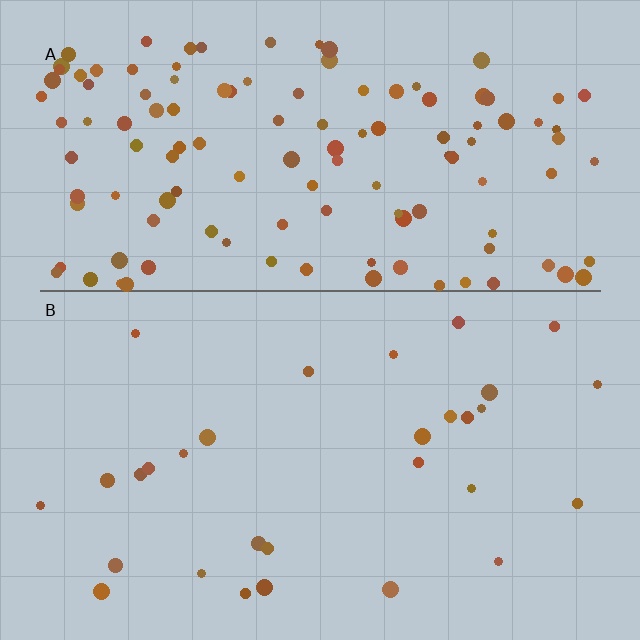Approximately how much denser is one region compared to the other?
Approximately 4.2× — region A over region B.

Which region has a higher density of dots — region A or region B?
A (the top).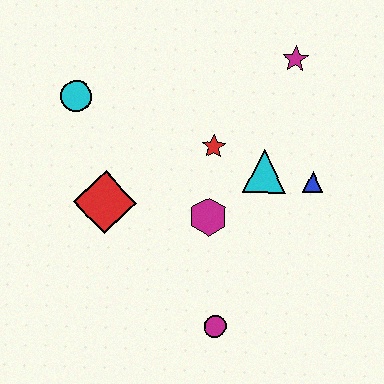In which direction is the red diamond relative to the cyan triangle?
The red diamond is to the left of the cyan triangle.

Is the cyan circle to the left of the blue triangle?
Yes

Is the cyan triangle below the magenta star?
Yes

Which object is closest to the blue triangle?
The cyan triangle is closest to the blue triangle.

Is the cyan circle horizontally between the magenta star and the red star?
No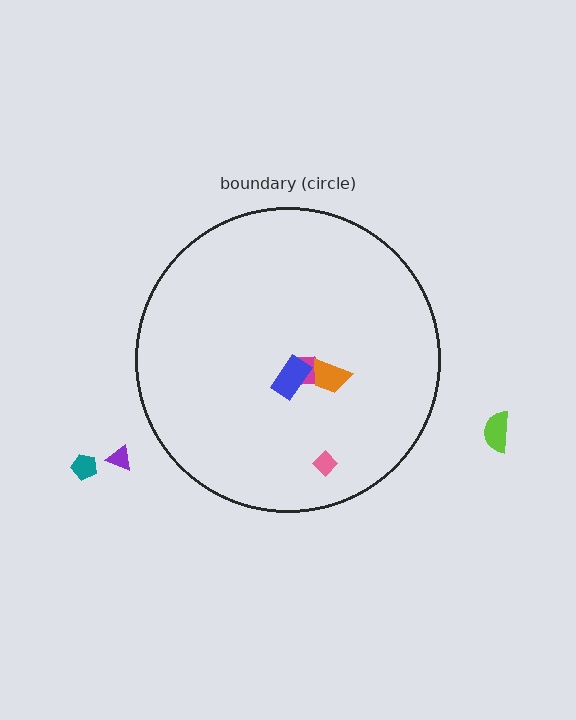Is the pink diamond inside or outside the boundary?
Inside.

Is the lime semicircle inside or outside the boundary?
Outside.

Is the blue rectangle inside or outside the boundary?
Inside.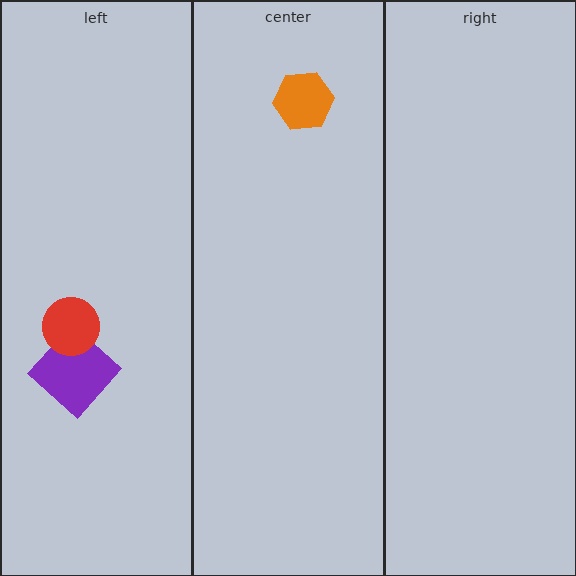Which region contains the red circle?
The left region.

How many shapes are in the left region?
2.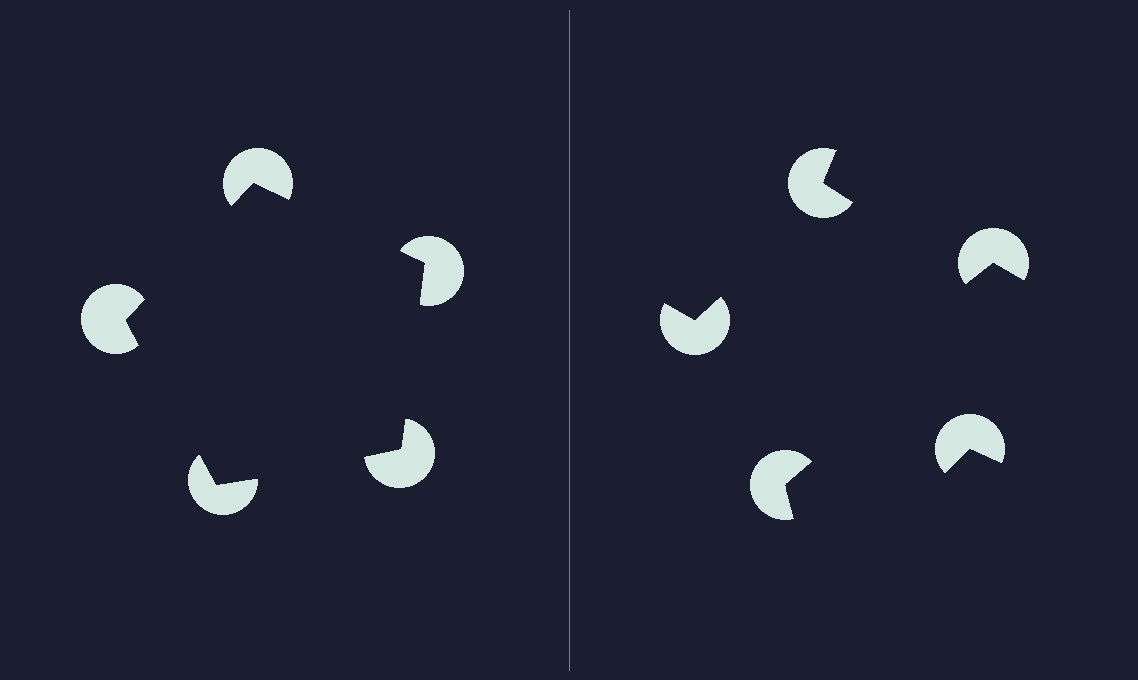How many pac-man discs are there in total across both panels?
10 — 5 on each side.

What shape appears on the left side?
An illusory pentagon.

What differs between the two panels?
The pac-man discs are positioned identically on both sides; only the wedge orientations differ. On the left they align to a pentagon; on the right they are misaligned.